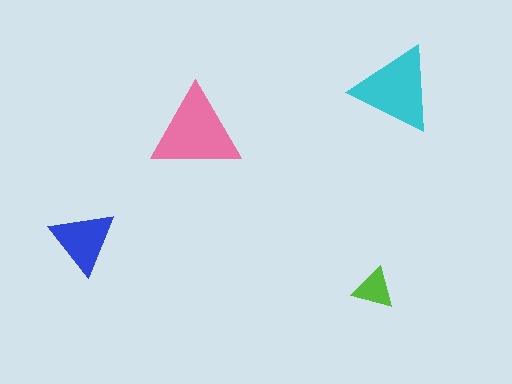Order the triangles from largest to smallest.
the pink one, the cyan one, the blue one, the lime one.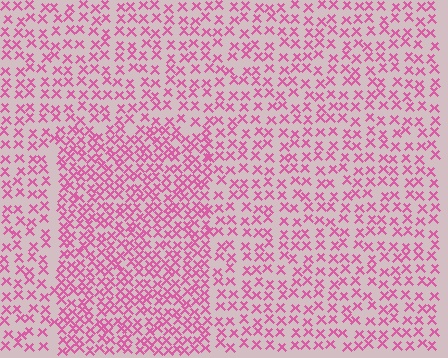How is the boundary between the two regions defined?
The boundary is defined by a change in element density (approximately 1.7x ratio). All elements are the same color, size, and shape.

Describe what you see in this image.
The image contains small pink elements arranged at two different densities. A rectangle-shaped region is visible where the elements are more densely packed than the surrounding area.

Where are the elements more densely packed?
The elements are more densely packed inside the rectangle boundary.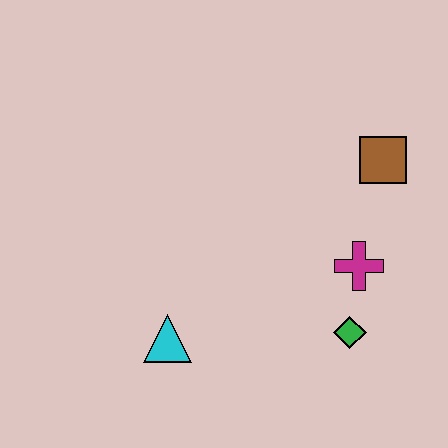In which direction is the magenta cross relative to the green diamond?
The magenta cross is above the green diamond.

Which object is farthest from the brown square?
The cyan triangle is farthest from the brown square.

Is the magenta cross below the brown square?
Yes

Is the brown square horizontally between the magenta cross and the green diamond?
No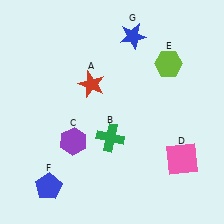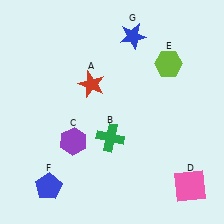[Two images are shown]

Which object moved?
The pink square (D) moved down.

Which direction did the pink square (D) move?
The pink square (D) moved down.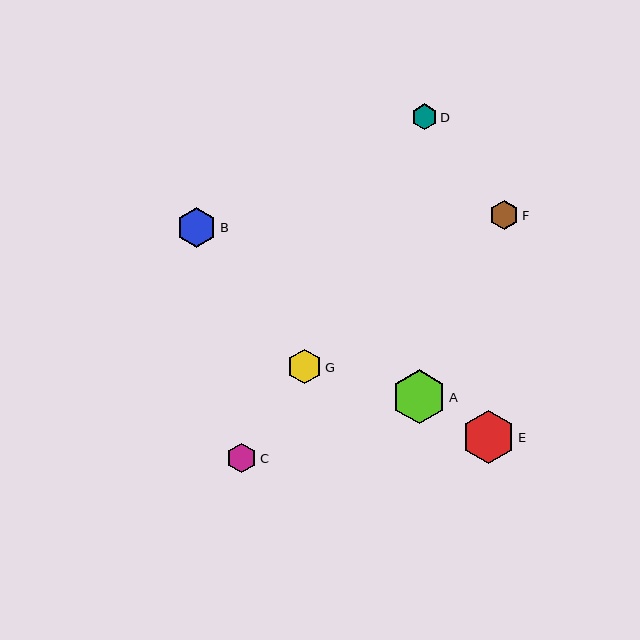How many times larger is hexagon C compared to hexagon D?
Hexagon C is approximately 1.2 times the size of hexagon D.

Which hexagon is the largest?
Hexagon A is the largest with a size of approximately 54 pixels.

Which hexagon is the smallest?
Hexagon D is the smallest with a size of approximately 26 pixels.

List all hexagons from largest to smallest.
From largest to smallest: A, E, B, G, C, F, D.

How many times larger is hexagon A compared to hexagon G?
Hexagon A is approximately 1.6 times the size of hexagon G.